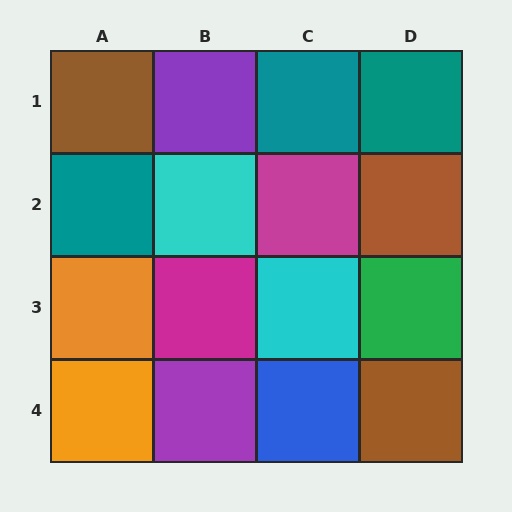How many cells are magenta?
2 cells are magenta.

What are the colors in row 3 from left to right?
Orange, magenta, cyan, green.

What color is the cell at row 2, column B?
Cyan.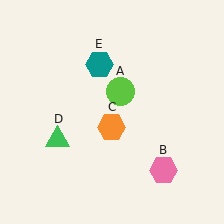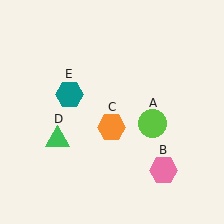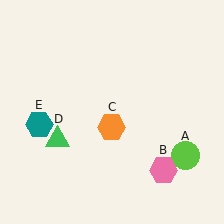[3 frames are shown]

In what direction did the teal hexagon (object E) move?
The teal hexagon (object E) moved down and to the left.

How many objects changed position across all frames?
2 objects changed position: lime circle (object A), teal hexagon (object E).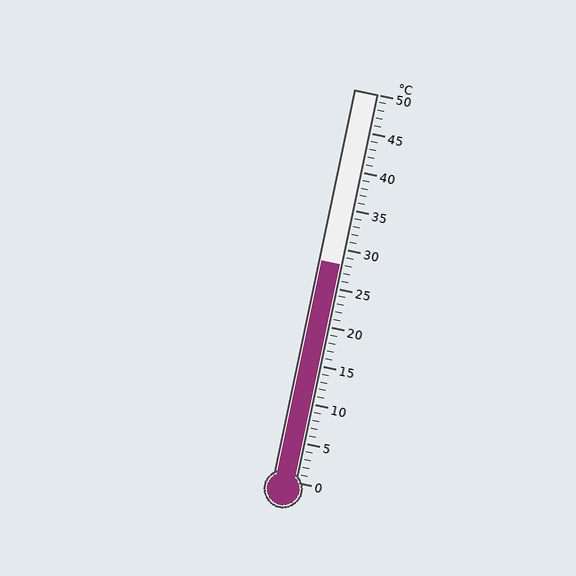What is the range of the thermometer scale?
The thermometer scale ranges from 0°C to 50°C.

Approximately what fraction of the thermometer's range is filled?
The thermometer is filled to approximately 55% of its range.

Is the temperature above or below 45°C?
The temperature is below 45°C.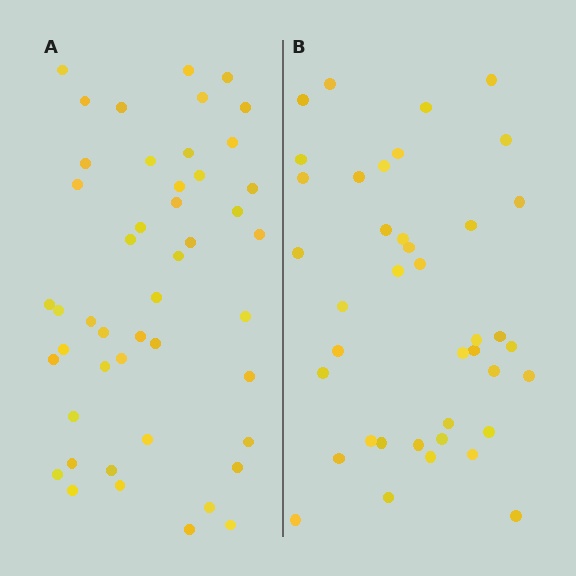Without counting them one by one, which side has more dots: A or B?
Region A (the left region) has more dots.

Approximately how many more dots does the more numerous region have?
Region A has roughly 8 or so more dots than region B.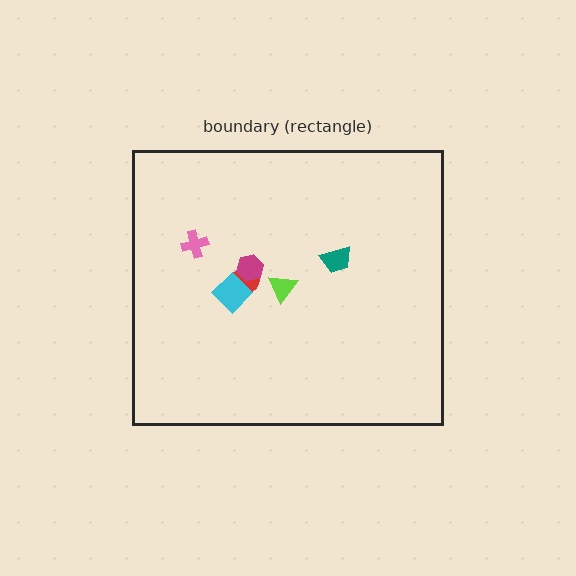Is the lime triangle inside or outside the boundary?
Inside.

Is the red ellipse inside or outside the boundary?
Inside.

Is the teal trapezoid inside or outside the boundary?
Inside.